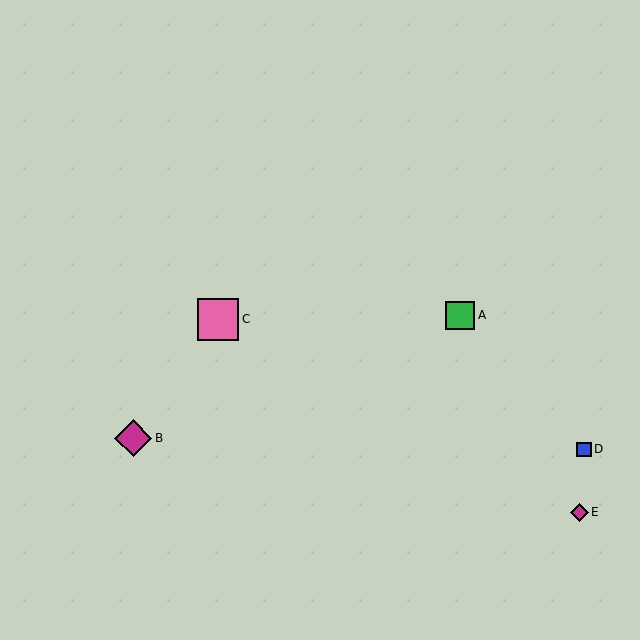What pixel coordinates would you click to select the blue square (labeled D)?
Click at (584, 450) to select the blue square D.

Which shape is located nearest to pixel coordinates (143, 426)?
The magenta diamond (labeled B) at (133, 438) is nearest to that location.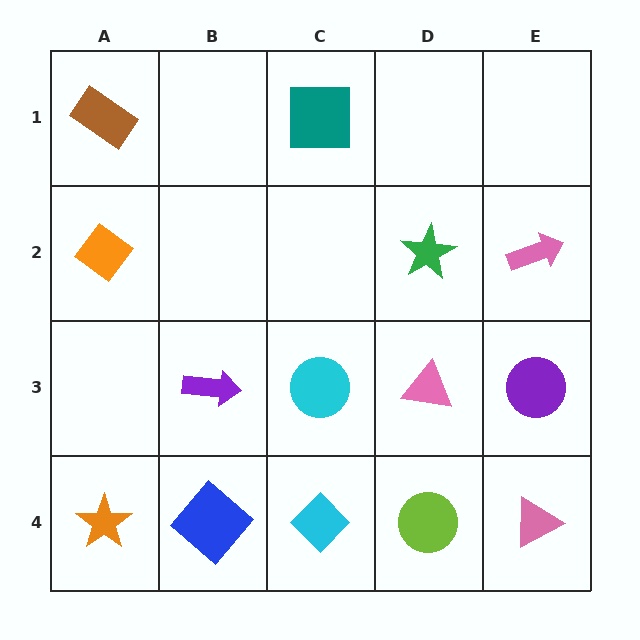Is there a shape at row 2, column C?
No, that cell is empty.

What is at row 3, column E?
A purple circle.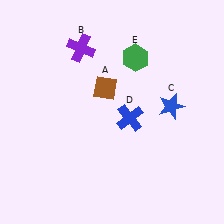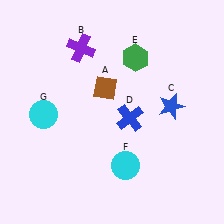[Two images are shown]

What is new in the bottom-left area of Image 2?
A cyan circle (G) was added in the bottom-left area of Image 2.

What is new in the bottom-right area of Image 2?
A cyan circle (F) was added in the bottom-right area of Image 2.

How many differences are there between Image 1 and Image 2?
There are 2 differences between the two images.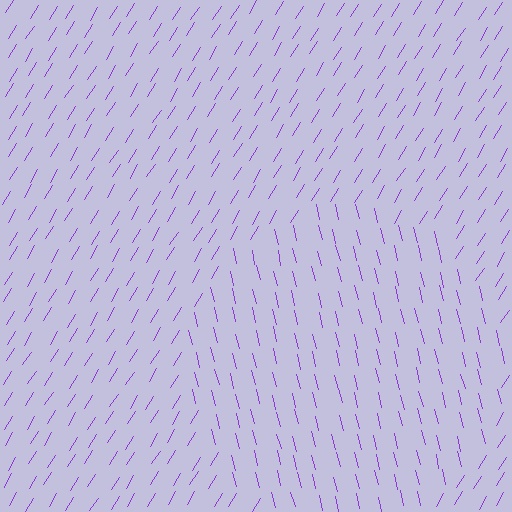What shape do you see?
I see a circle.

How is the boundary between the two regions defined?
The boundary is defined purely by a change in line orientation (approximately 45 degrees difference). All lines are the same color and thickness.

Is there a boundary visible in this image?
Yes, there is a texture boundary formed by a change in line orientation.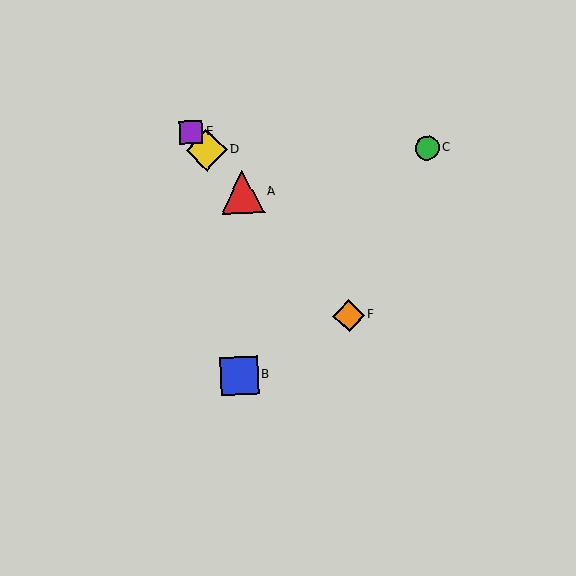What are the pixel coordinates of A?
Object A is at (243, 192).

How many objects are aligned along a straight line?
4 objects (A, D, E, F) are aligned along a straight line.